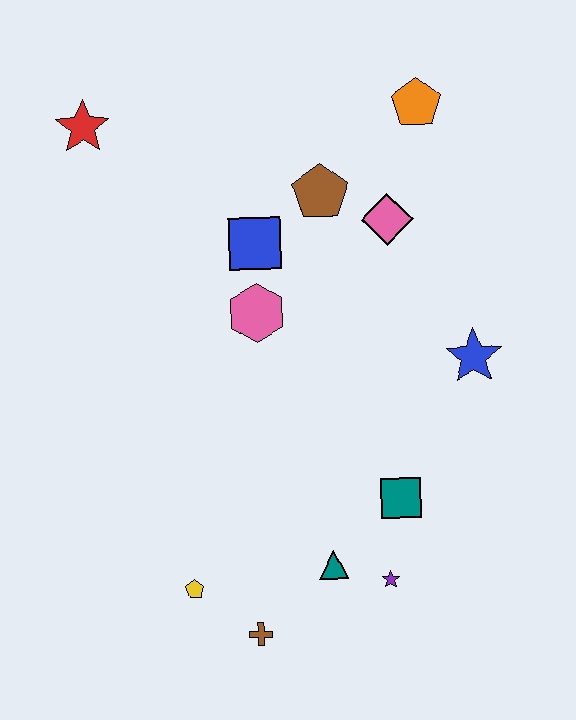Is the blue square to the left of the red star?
No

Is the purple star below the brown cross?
No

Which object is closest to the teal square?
The purple star is closest to the teal square.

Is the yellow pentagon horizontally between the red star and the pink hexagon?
Yes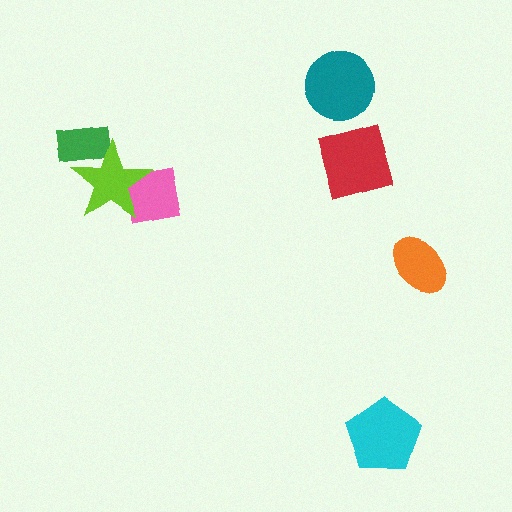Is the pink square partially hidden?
Yes, it is partially covered by another shape.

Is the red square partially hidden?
No, no other shape covers it.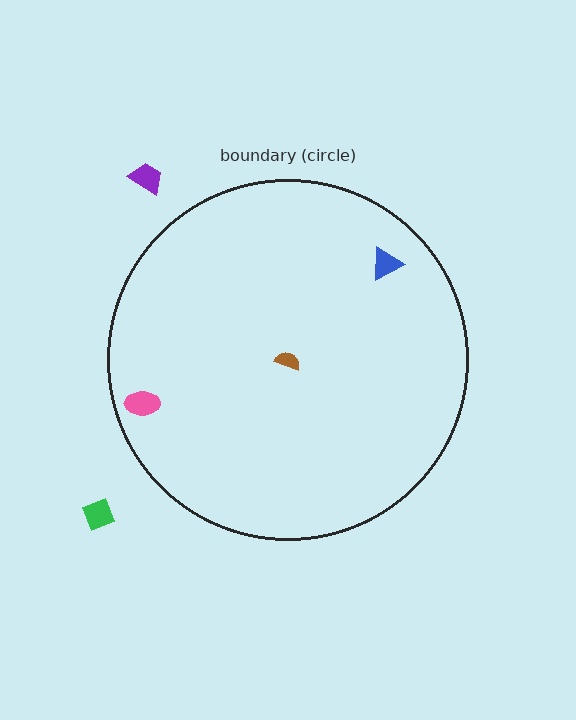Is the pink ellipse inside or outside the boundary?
Inside.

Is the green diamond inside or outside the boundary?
Outside.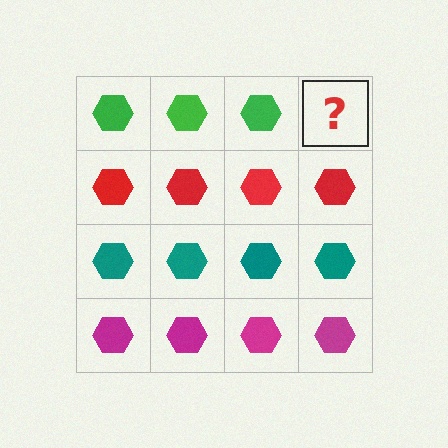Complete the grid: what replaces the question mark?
The question mark should be replaced with a green hexagon.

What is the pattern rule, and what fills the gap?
The rule is that each row has a consistent color. The gap should be filled with a green hexagon.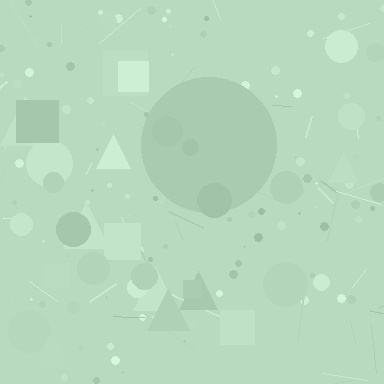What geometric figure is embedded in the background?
A circle is embedded in the background.